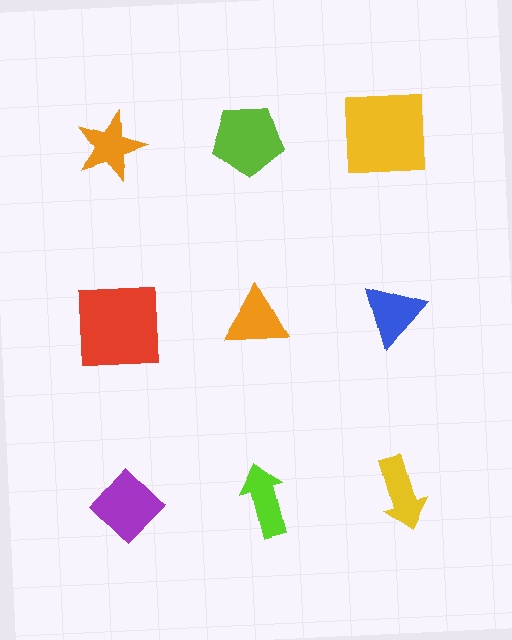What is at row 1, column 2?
A lime pentagon.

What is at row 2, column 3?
A blue triangle.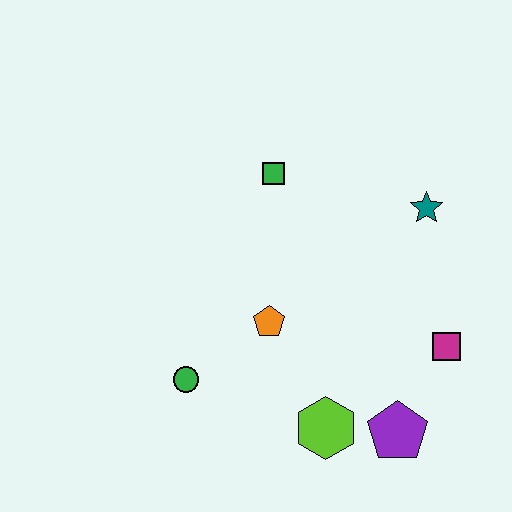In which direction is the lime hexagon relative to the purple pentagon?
The lime hexagon is to the left of the purple pentagon.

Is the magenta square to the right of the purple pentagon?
Yes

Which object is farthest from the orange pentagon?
The teal star is farthest from the orange pentagon.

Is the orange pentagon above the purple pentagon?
Yes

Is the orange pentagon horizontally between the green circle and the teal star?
Yes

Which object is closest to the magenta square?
The purple pentagon is closest to the magenta square.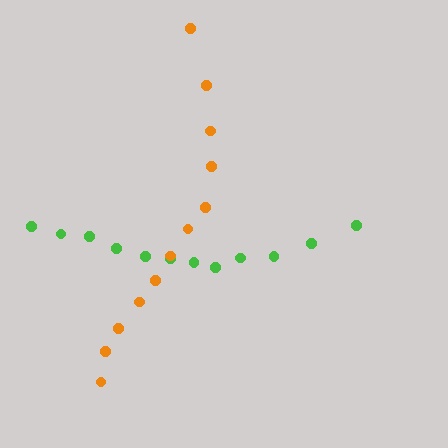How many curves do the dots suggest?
There are 2 distinct paths.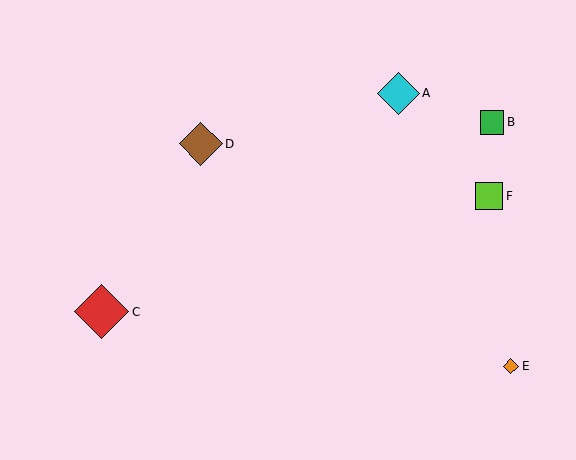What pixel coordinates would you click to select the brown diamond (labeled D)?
Click at (201, 144) to select the brown diamond D.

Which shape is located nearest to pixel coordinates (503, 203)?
The lime square (labeled F) at (489, 196) is nearest to that location.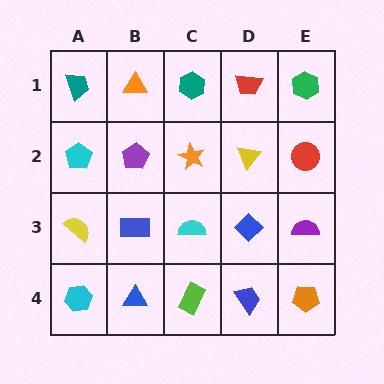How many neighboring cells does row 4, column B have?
3.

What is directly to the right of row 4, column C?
A blue trapezoid.